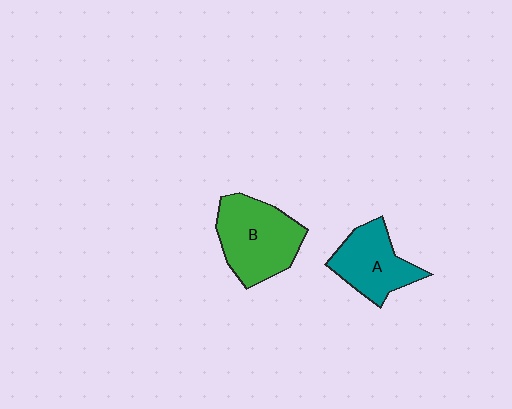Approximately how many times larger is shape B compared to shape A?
Approximately 1.3 times.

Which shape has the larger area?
Shape B (green).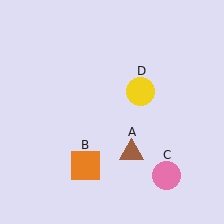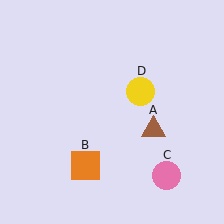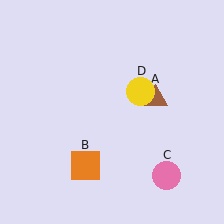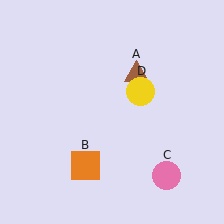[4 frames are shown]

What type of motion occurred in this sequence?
The brown triangle (object A) rotated counterclockwise around the center of the scene.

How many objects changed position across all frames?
1 object changed position: brown triangle (object A).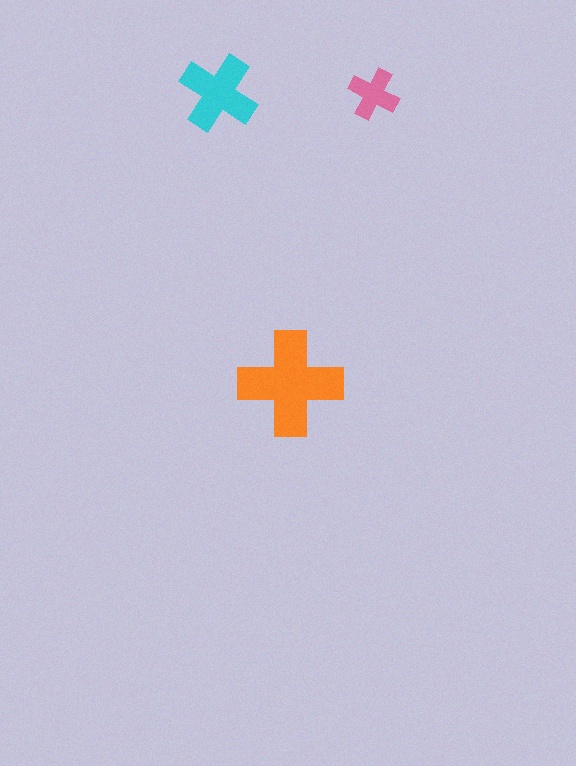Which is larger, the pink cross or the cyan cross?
The cyan one.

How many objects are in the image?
There are 3 objects in the image.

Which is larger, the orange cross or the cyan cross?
The orange one.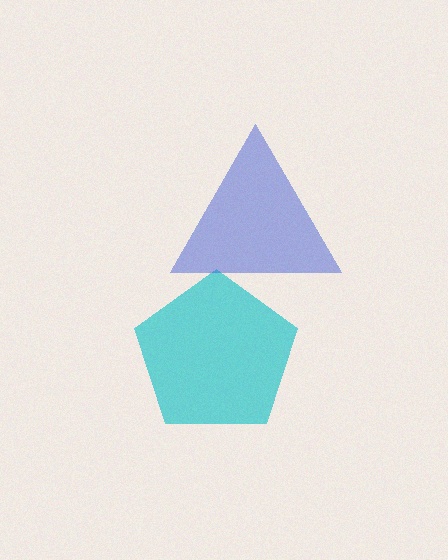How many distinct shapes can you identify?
There are 2 distinct shapes: a cyan pentagon, a blue triangle.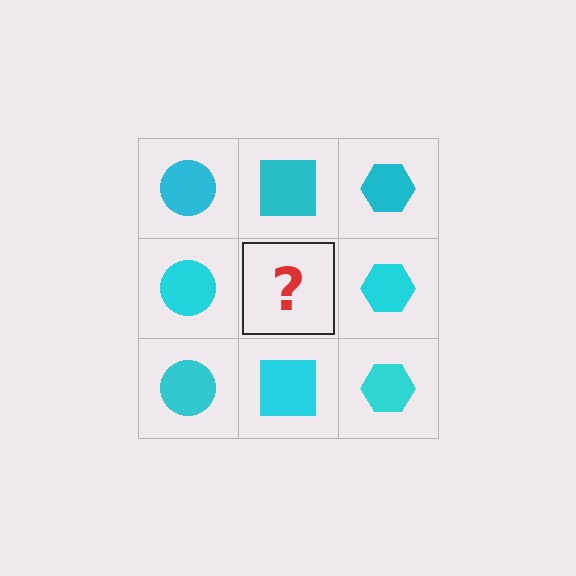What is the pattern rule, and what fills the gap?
The rule is that each column has a consistent shape. The gap should be filled with a cyan square.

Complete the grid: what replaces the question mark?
The question mark should be replaced with a cyan square.